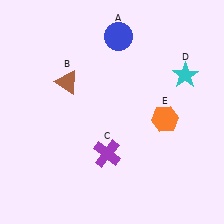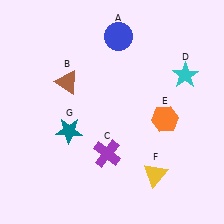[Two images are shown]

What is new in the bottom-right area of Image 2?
A yellow triangle (F) was added in the bottom-right area of Image 2.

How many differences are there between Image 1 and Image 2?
There are 2 differences between the two images.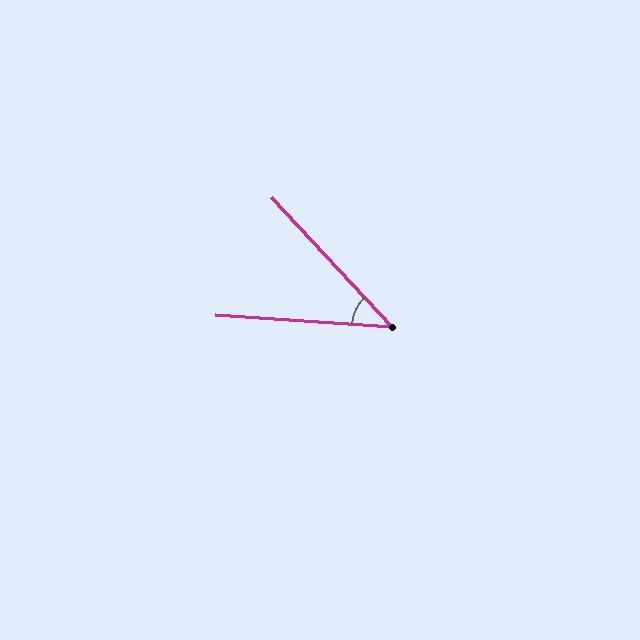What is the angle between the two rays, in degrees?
Approximately 43 degrees.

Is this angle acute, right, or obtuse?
It is acute.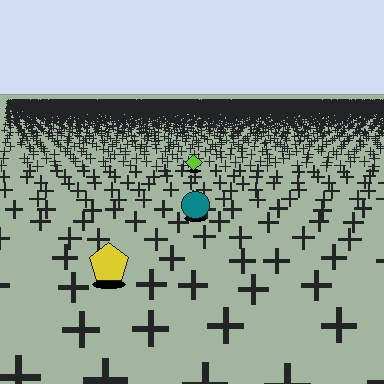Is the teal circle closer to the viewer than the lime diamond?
Yes. The teal circle is closer — you can tell from the texture gradient: the ground texture is coarser near it.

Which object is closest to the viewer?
The yellow pentagon is closest. The texture marks near it are larger and more spread out.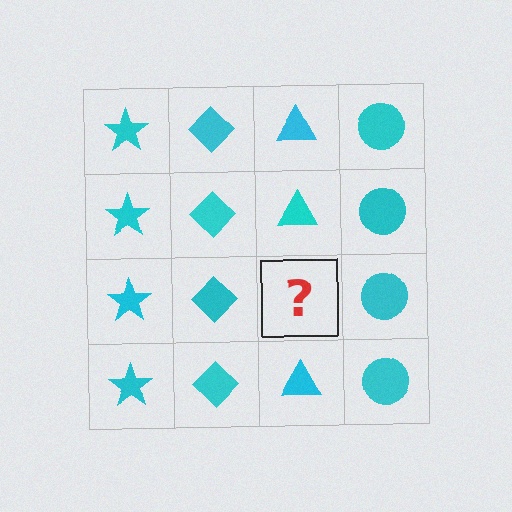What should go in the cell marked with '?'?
The missing cell should contain a cyan triangle.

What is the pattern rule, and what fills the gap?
The rule is that each column has a consistent shape. The gap should be filled with a cyan triangle.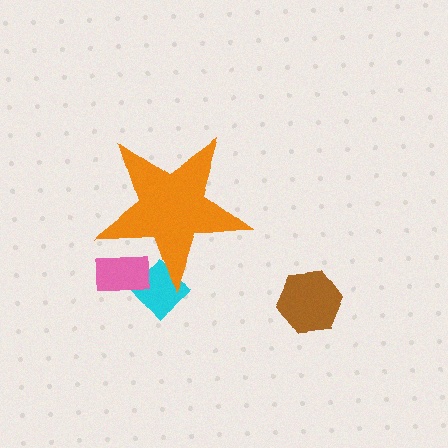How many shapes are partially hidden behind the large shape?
2 shapes are partially hidden.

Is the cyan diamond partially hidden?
Yes, the cyan diamond is partially hidden behind the orange star.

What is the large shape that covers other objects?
An orange star.